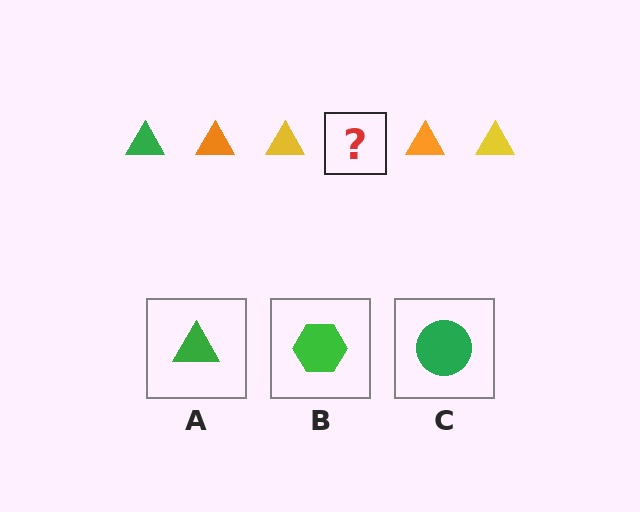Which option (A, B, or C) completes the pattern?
A.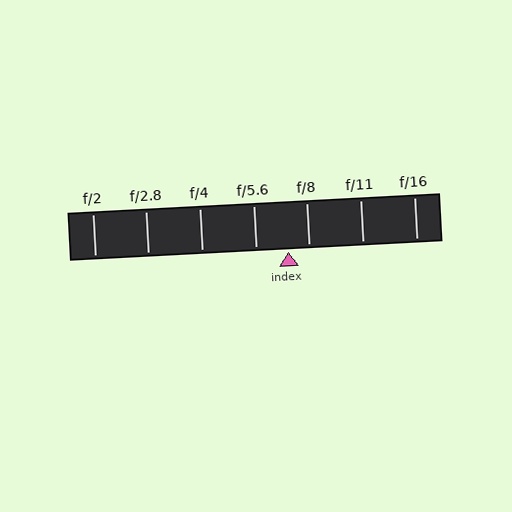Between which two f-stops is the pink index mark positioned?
The index mark is between f/5.6 and f/8.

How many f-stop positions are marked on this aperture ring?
There are 7 f-stop positions marked.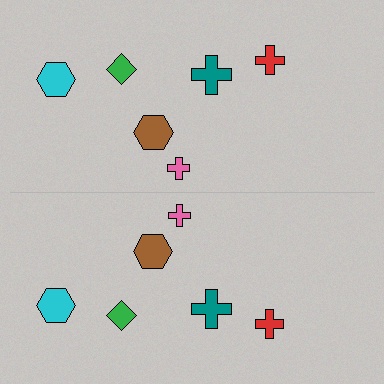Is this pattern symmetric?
Yes, this pattern has bilateral (reflection) symmetry.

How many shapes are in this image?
There are 12 shapes in this image.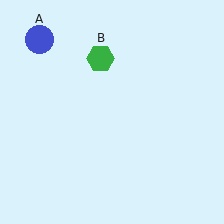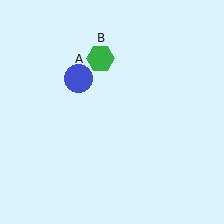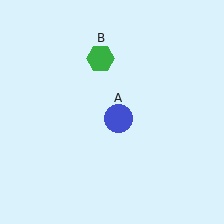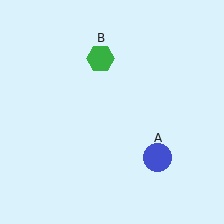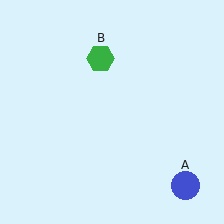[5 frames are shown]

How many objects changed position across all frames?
1 object changed position: blue circle (object A).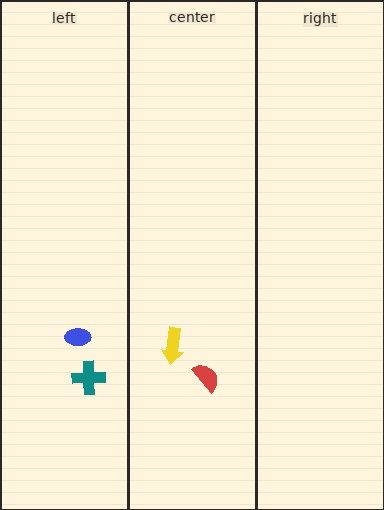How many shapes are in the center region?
2.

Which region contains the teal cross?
The left region.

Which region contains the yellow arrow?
The center region.